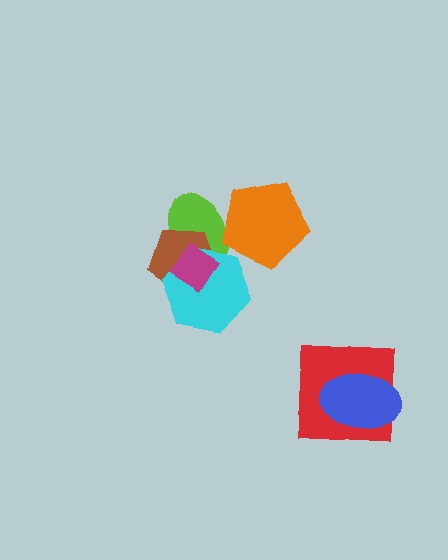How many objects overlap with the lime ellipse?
4 objects overlap with the lime ellipse.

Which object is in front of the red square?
The blue ellipse is in front of the red square.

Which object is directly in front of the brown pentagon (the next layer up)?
The cyan hexagon is directly in front of the brown pentagon.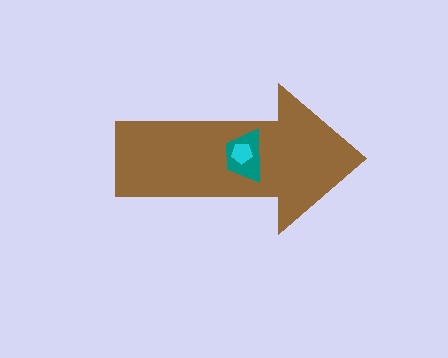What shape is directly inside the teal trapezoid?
The cyan pentagon.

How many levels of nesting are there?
3.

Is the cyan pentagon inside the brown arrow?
Yes.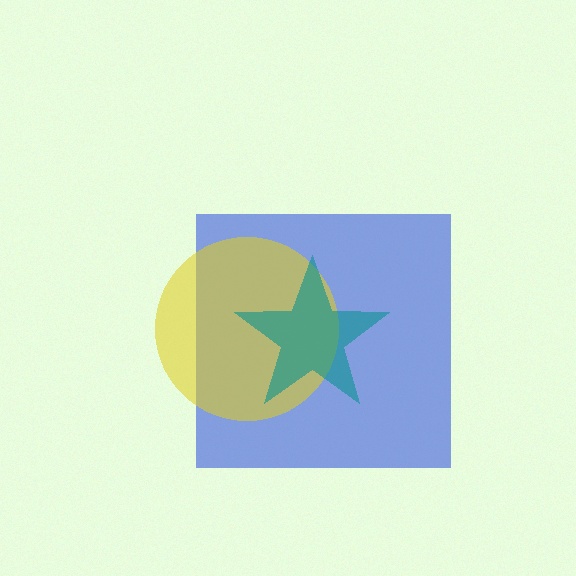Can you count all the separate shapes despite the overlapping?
Yes, there are 3 separate shapes.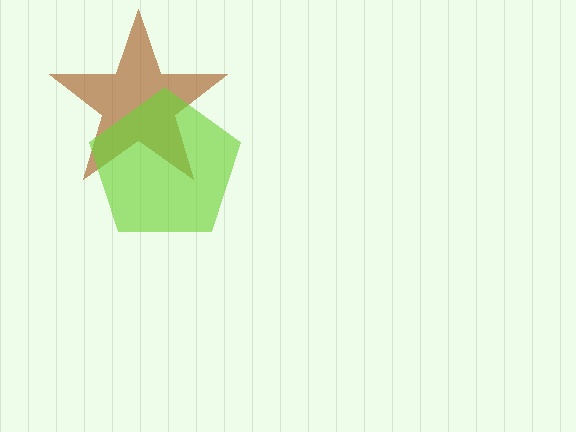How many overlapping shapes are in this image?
There are 2 overlapping shapes in the image.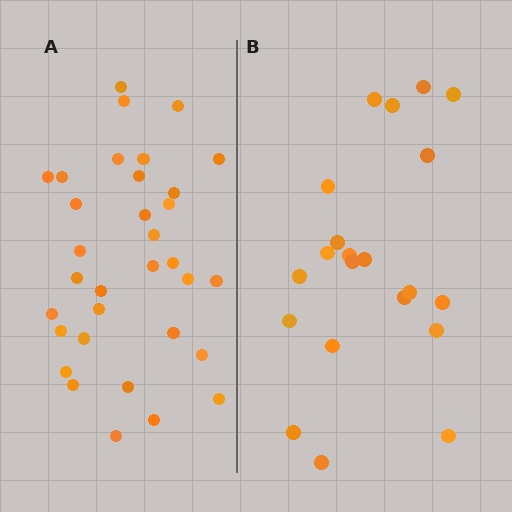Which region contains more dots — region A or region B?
Region A (the left region) has more dots.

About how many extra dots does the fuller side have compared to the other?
Region A has roughly 12 or so more dots than region B.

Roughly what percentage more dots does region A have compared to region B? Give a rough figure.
About 55% more.